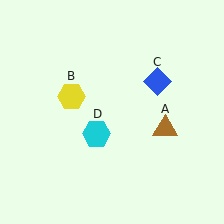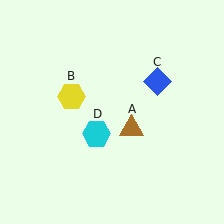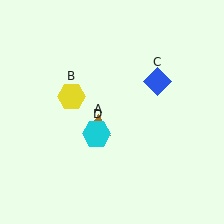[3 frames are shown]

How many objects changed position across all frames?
1 object changed position: brown triangle (object A).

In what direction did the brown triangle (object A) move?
The brown triangle (object A) moved left.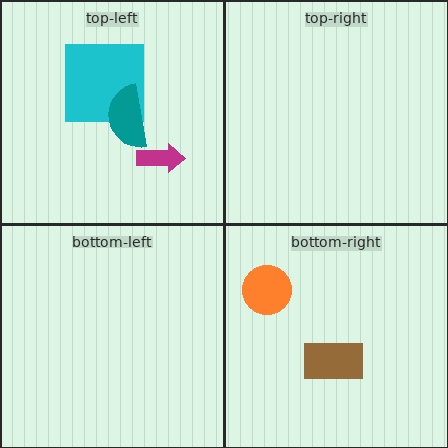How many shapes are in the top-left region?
3.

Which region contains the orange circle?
The bottom-right region.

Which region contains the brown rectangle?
The bottom-right region.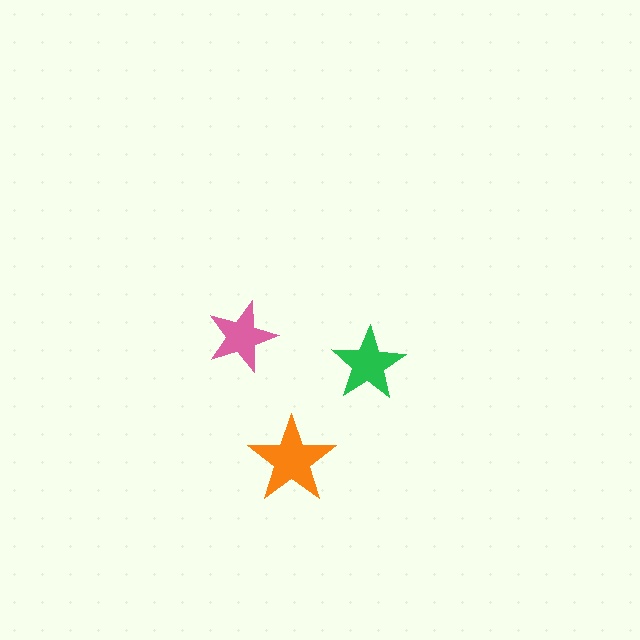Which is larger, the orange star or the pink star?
The orange one.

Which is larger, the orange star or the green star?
The orange one.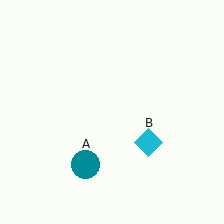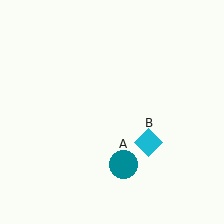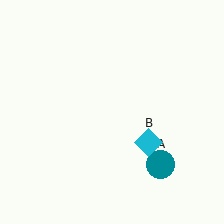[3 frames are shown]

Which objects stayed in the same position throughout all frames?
Cyan diamond (object B) remained stationary.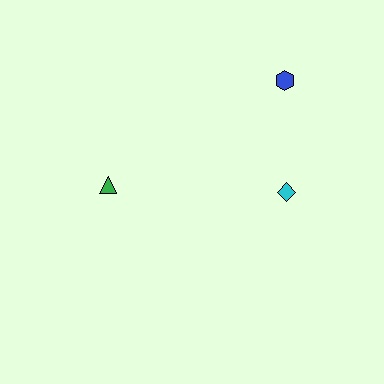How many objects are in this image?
There are 3 objects.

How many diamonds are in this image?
There is 1 diamond.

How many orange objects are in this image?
There are no orange objects.